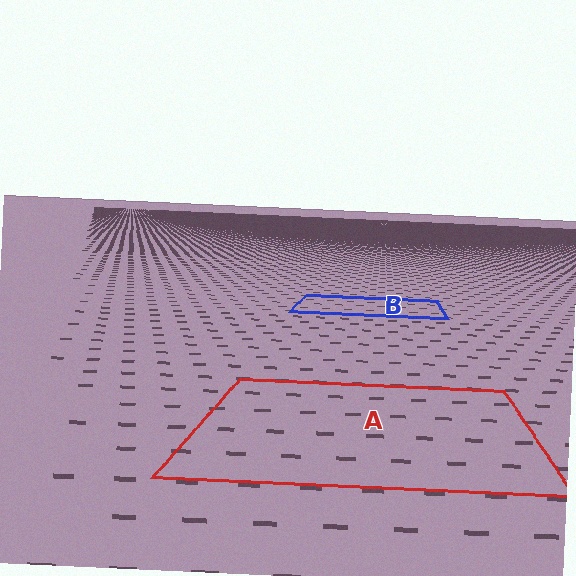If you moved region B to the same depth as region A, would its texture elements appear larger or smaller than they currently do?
They would appear larger. At a closer depth, the same texture elements are projected at a bigger on-screen size.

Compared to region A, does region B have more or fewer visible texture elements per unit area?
Region B has more texture elements per unit area — they are packed more densely because it is farther away.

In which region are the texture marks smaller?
The texture marks are smaller in region B, because it is farther away.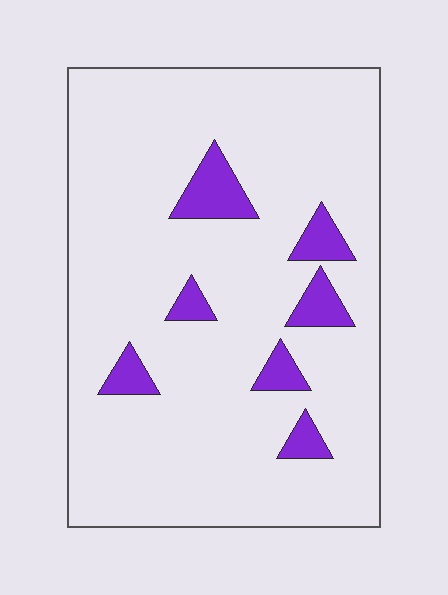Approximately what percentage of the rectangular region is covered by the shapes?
Approximately 10%.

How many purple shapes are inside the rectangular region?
7.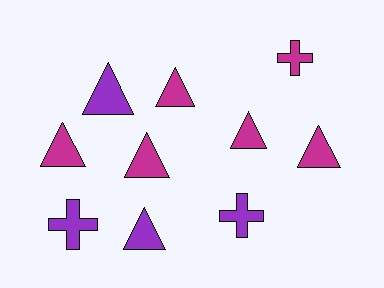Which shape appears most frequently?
Triangle, with 7 objects.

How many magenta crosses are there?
There is 1 magenta cross.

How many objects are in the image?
There are 10 objects.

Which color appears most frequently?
Magenta, with 6 objects.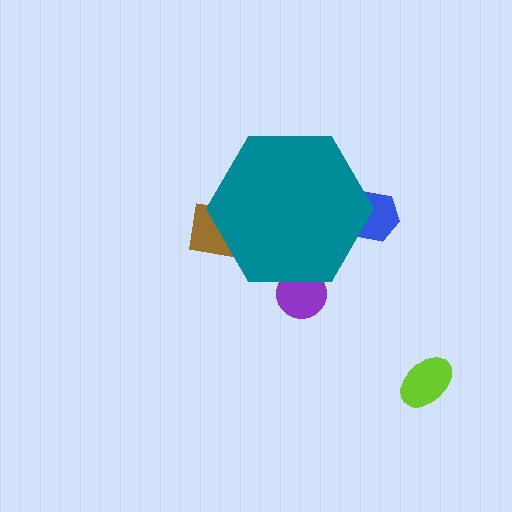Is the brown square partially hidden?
Yes, the brown square is partially hidden behind the teal hexagon.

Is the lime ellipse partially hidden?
No, the lime ellipse is fully visible.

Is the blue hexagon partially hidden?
Yes, the blue hexagon is partially hidden behind the teal hexagon.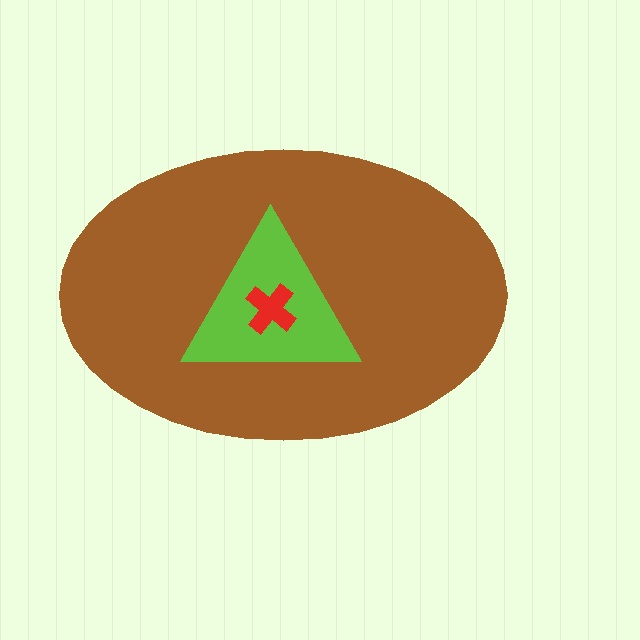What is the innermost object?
The red cross.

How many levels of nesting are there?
3.